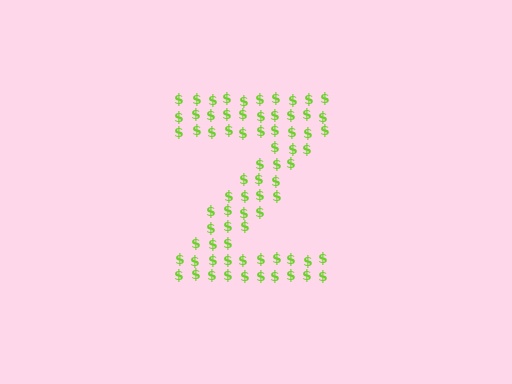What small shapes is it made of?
It is made of small dollar signs.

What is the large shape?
The large shape is the letter Z.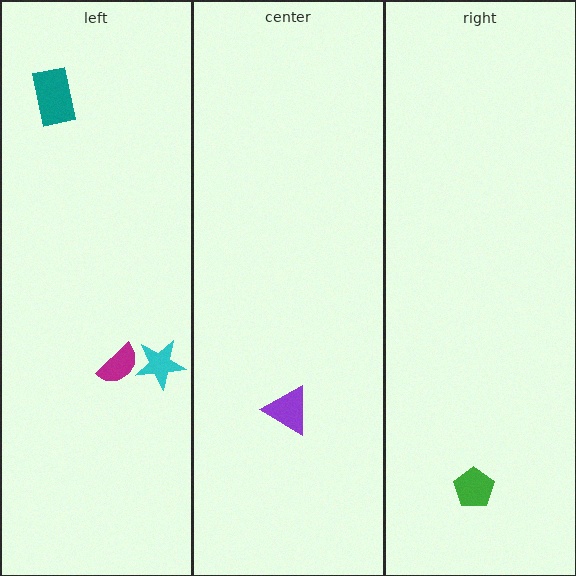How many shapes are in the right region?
1.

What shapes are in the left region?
The magenta semicircle, the teal rectangle, the cyan star.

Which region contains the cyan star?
The left region.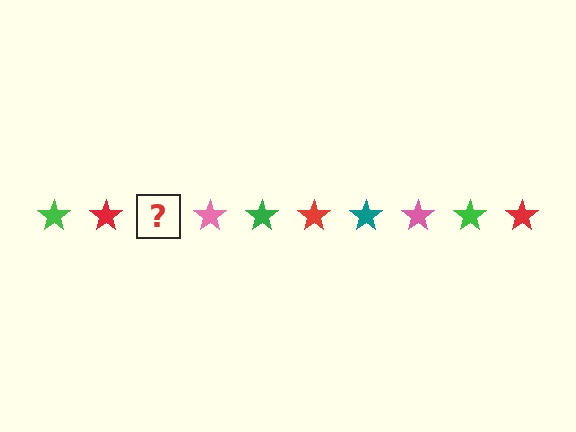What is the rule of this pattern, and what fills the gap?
The rule is that the pattern cycles through green, red, teal, pink stars. The gap should be filled with a teal star.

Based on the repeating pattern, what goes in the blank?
The blank should be a teal star.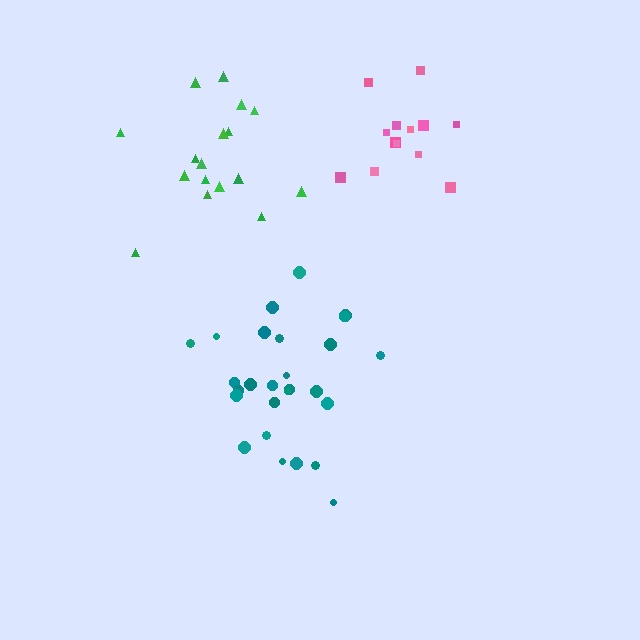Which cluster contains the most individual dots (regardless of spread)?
Teal (27).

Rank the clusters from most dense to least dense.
teal, pink, green.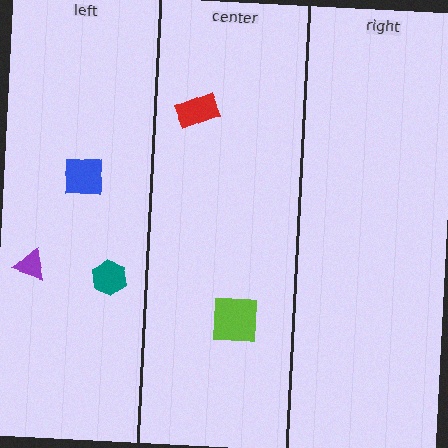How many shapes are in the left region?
3.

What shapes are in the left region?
The purple triangle, the teal hexagon, the blue square.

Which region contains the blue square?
The left region.